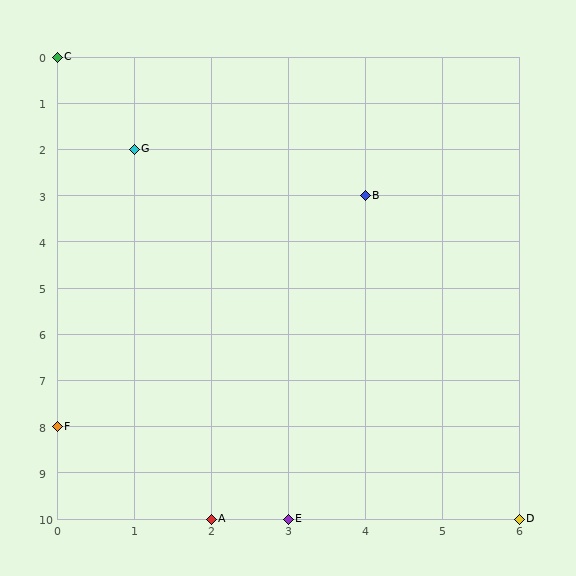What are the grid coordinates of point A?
Point A is at grid coordinates (2, 10).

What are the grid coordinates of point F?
Point F is at grid coordinates (0, 8).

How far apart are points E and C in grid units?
Points E and C are 3 columns and 10 rows apart (about 10.4 grid units diagonally).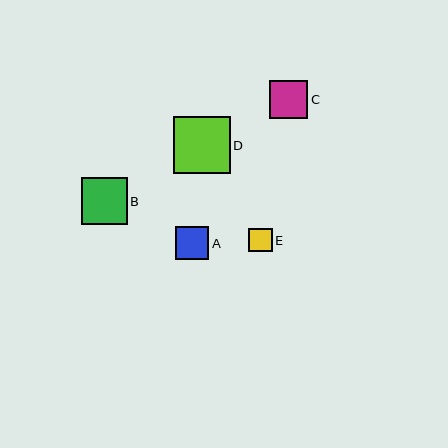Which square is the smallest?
Square E is the smallest with a size of approximately 23 pixels.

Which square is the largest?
Square D is the largest with a size of approximately 57 pixels.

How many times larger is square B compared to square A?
Square B is approximately 1.4 times the size of square A.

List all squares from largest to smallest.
From largest to smallest: D, B, C, A, E.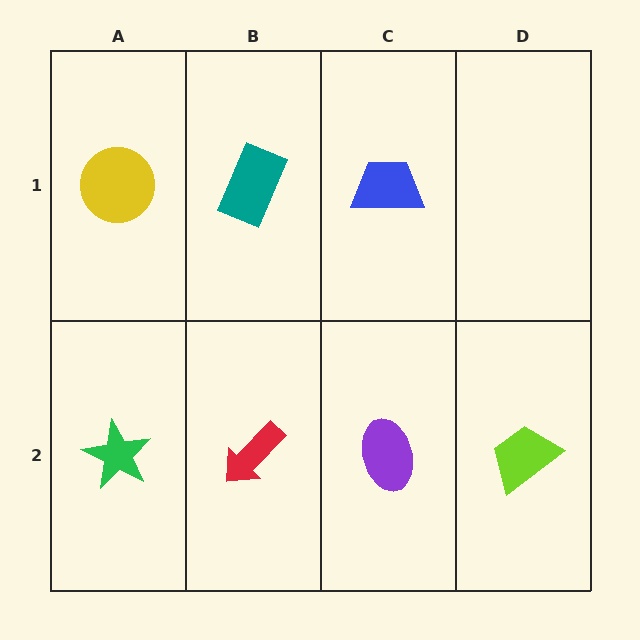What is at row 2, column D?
A lime trapezoid.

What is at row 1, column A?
A yellow circle.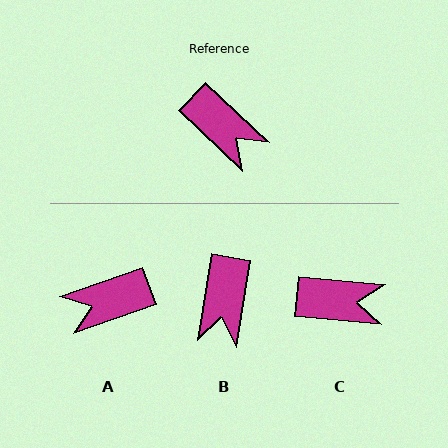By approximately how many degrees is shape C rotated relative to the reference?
Approximately 38 degrees counter-clockwise.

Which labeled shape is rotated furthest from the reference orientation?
A, about 117 degrees away.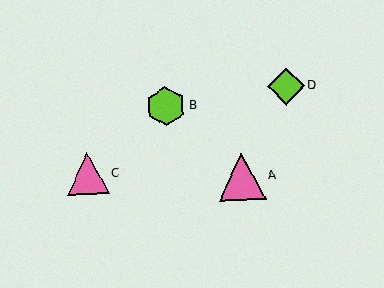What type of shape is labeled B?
Shape B is a lime hexagon.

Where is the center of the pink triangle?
The center of the pink triangle is at (88, 173).